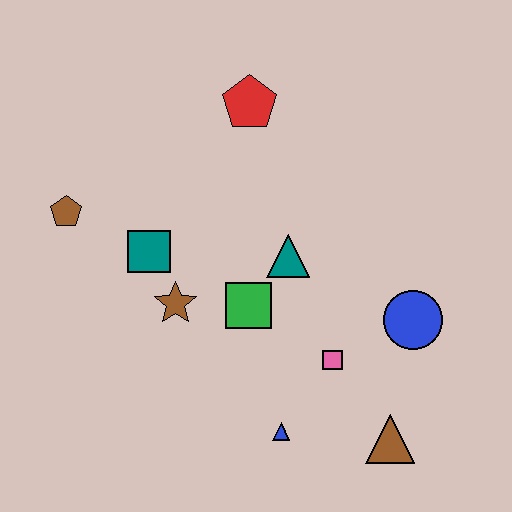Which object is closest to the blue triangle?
The pink square is closest to the blue triangle.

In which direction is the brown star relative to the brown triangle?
The brown star is to the left of the brown triangle.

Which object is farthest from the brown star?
The brown triangle is farthest from the brown star.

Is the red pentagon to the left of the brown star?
No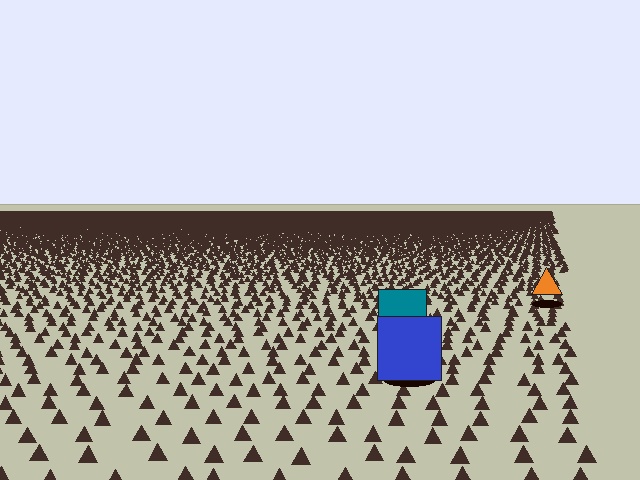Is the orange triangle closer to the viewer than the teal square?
No. The teal square is closer — you can tell from the texture gradient: the ground texture is coarser near it.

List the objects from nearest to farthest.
From nearest to farthest: the blue square, the teal square, the orange triangle.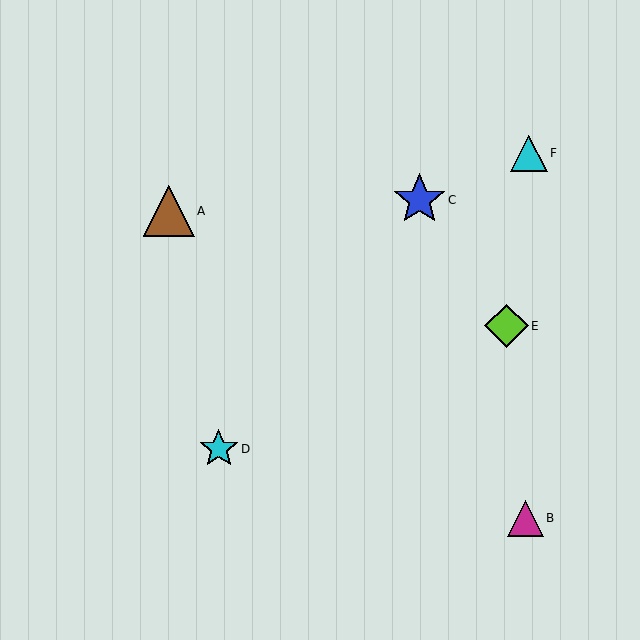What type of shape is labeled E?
Shape E is a lime diamond.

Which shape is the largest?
The blue star (labeled C) is the largest.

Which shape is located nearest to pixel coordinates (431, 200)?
The blue star (labeled C) at (420, 200) is nearest to that location.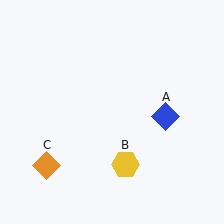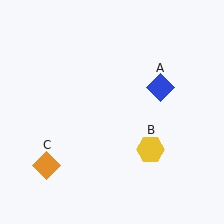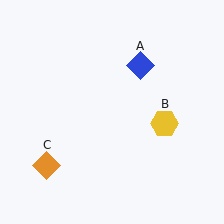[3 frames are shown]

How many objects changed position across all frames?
2 objects changed position: blue diamond (object A), yellow hexagon (object B).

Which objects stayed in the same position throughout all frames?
Orange diamond (object C) remained stationary.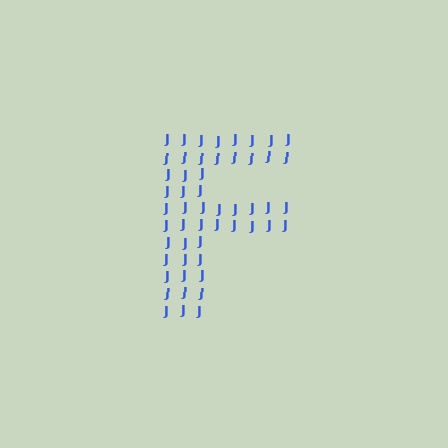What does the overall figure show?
The overall figure shows the letter F.